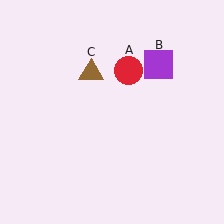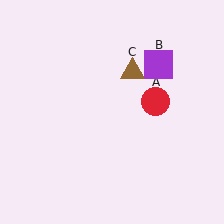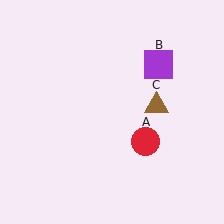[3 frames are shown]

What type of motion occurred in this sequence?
The red circle (object A), brown triangle (object C) rotated clockwise around the center of the scene.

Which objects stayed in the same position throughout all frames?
Purple square (object B) remained stationary.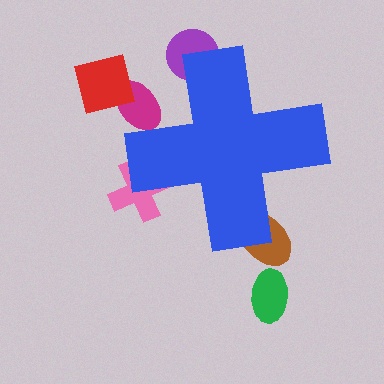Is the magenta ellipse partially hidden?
Yes, the magenta ellipse is partially hidden behind the blue cross.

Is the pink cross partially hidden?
Yes, the pink cross is partially hidden behind the blue cross.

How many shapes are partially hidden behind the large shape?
4 shapes are partially hidden.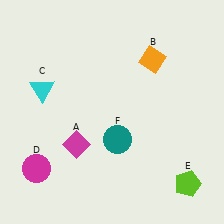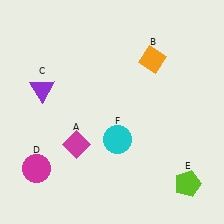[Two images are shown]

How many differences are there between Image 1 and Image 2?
There are 2 differences between the two images.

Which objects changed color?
C changed from cyan to purple. F changed from teal to cyan.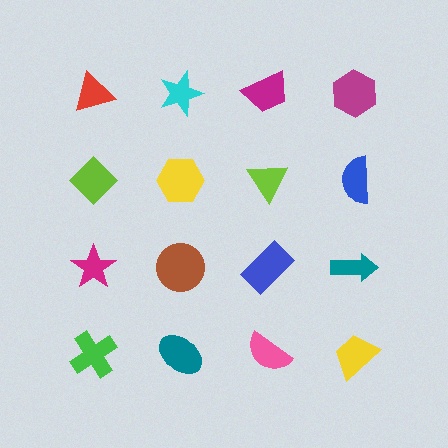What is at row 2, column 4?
A blue semicircle.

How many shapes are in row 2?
4 shapes.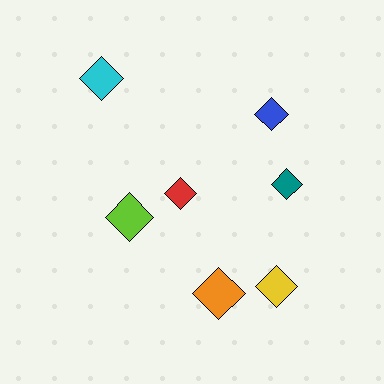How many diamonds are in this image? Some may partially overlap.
There are 7 diamonds.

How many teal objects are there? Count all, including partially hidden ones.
There is 1 teal object.